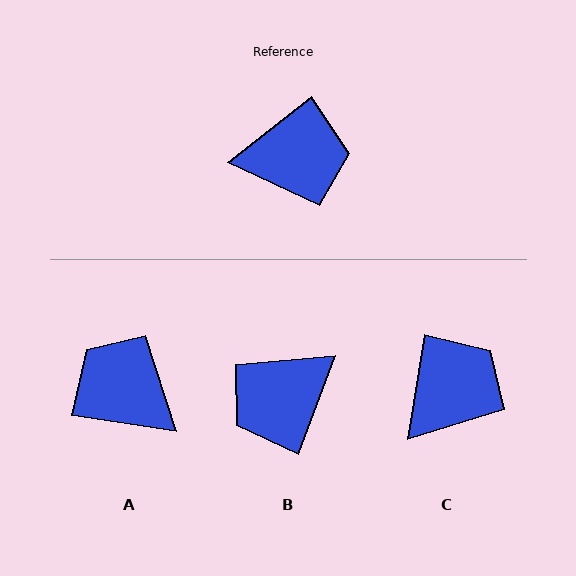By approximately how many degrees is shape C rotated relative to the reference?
Approximately 43 degrees counter-clockwise.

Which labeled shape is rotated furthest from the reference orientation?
B, about 149 degrees away.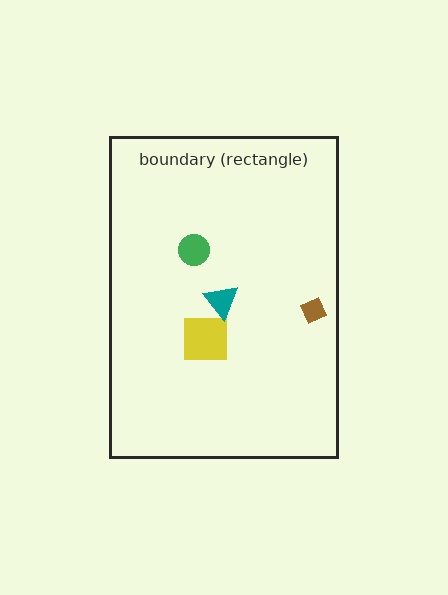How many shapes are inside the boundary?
4 inside, 0 outside.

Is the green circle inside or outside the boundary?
Inside.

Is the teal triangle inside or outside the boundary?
Inside.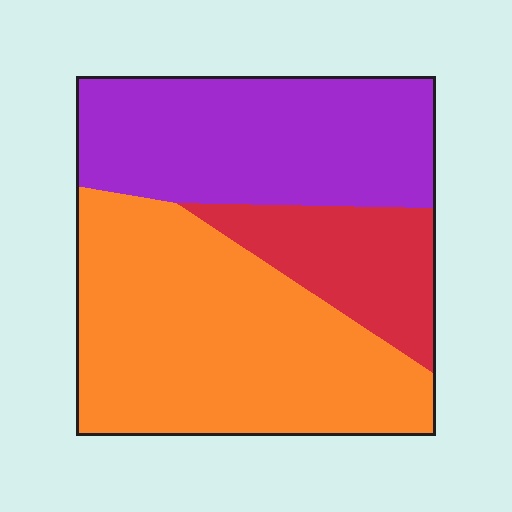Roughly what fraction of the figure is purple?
Purple takes up about one third (1/3) of the figure.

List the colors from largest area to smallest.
From largest to smallest: orange, purple, red.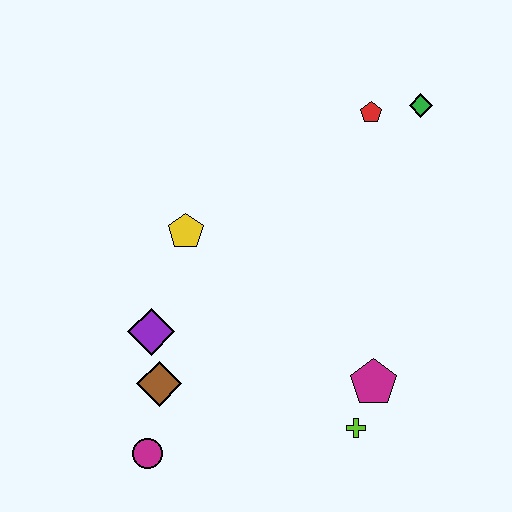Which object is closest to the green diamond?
The red pentagon is closest to the green diamond.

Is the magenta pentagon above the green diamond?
No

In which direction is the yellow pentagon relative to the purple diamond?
The yellow pentagon is above the purple diamond.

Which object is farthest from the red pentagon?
The magenta circle is farthest from the red pentagon.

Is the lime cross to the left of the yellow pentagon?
No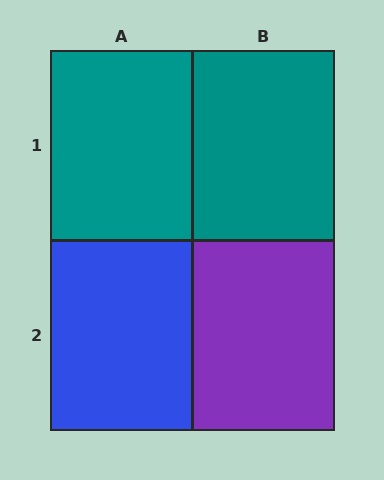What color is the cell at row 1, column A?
Teal.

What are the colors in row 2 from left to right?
Blue, purple.